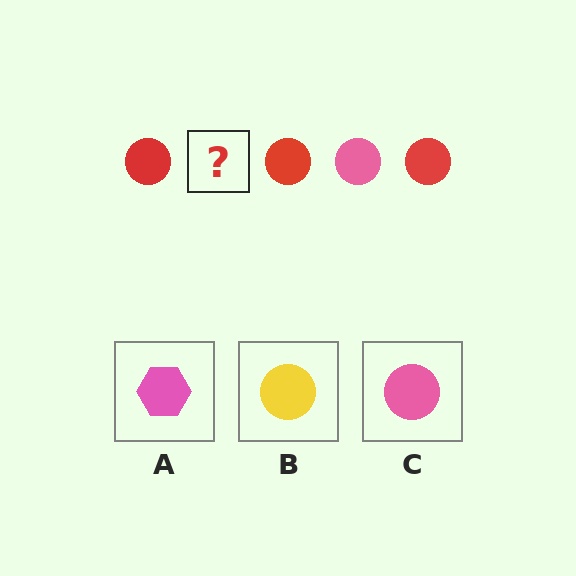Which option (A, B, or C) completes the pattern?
C.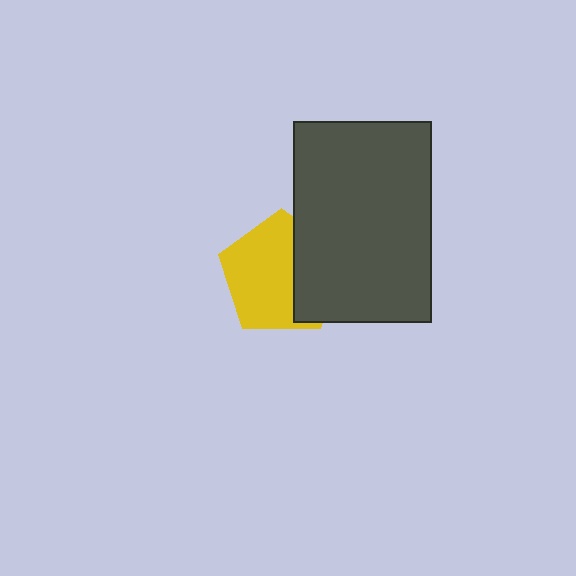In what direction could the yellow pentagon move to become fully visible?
The yellow pentagon could move left. That would shift it out from behind the dark gray rectangle entirely.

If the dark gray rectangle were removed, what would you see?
You would see the complete yellow pentagon.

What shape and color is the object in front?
The object in front is a dark gray rectangle.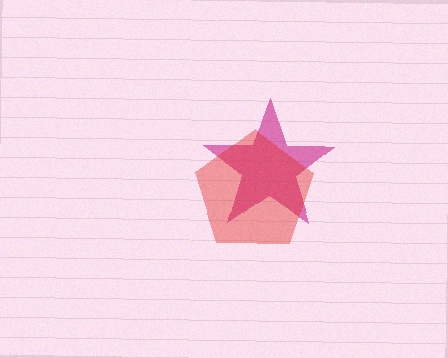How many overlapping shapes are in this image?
There are 2 overlapping shapes in the image.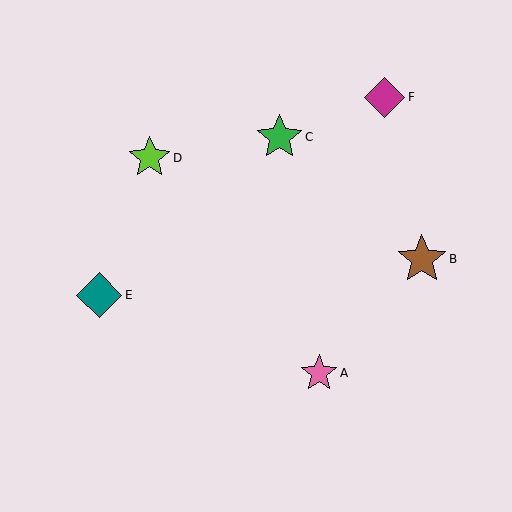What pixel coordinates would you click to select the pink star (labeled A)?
Click at (319, 373) to select the pink star A.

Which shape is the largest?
The brown star (labeled B) is the largest.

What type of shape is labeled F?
Shape F is a magenta diamond.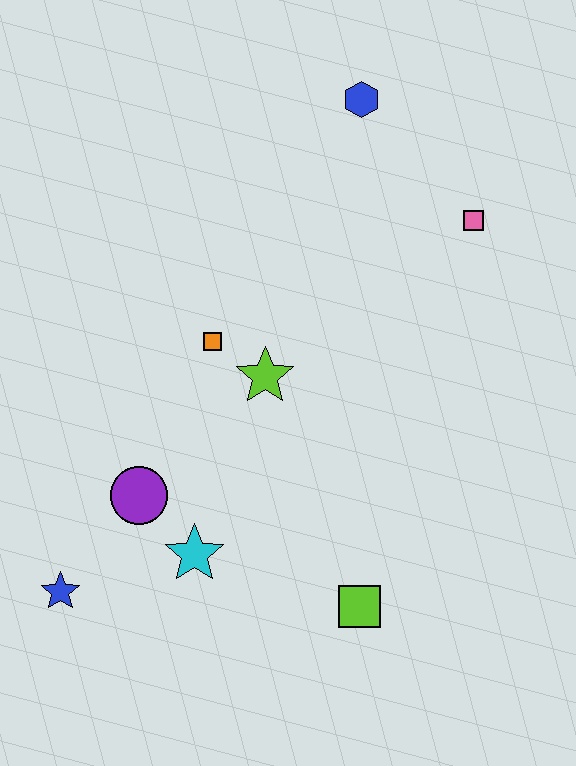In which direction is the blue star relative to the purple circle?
The blue star is below the purple circle.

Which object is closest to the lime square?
The cyan star is closest to the lime square.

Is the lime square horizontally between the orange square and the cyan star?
No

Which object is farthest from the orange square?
The lime square is farthest from the orange square.